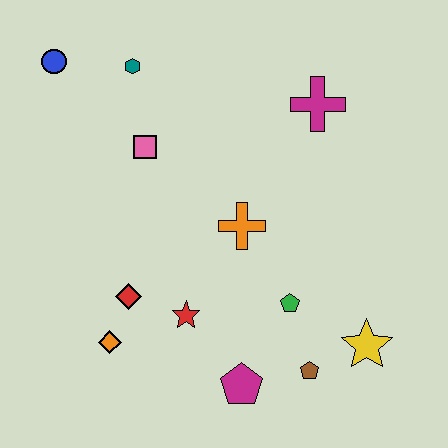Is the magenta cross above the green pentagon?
Yes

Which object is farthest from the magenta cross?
The orange diamond is farthest from the magenta cross.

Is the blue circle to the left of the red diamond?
Yes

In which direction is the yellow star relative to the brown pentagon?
The yellow star is to the right of the brown pentagon.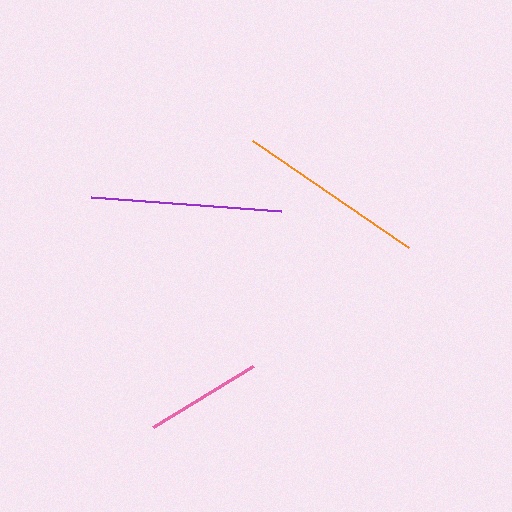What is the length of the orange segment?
The orange segment is approximately 189 pixels long.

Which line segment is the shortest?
The pink line is the shortest at approximately 117 pixels.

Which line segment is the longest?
The purple line is the longest at approximately 190 pixels.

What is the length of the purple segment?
The purple segment is approximately 190 pixels long.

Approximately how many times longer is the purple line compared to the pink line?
The purple line is approximately 1.6 times the length of the pink line.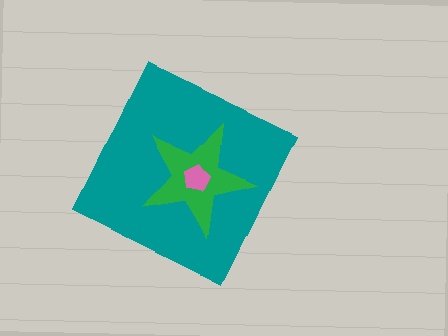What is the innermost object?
The pink pentagon.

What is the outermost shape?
The teal diamond.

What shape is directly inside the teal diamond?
The green star.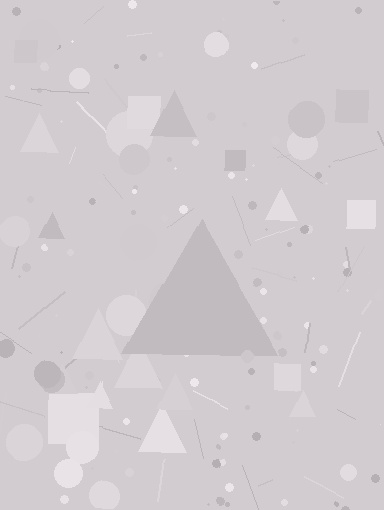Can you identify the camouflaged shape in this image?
The camouflaged shape is a triangle.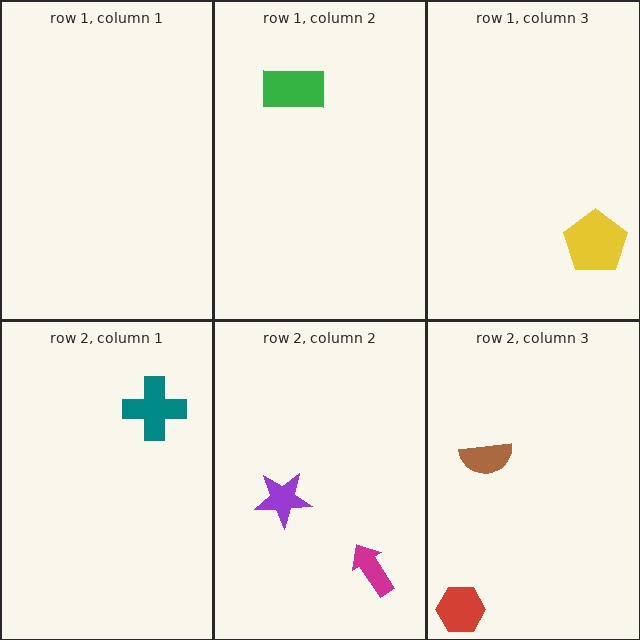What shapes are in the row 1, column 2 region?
The green rectangle.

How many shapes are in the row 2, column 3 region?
2.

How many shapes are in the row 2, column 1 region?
1.